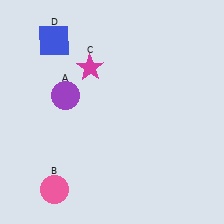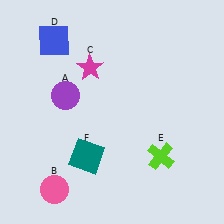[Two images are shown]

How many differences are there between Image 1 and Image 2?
There are 2 differences between the two images.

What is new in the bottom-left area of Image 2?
A teal square (F) was added in the bottom-left area of Image 2.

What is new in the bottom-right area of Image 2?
A lime cross (E) was added in the bottom-right area of Image 2.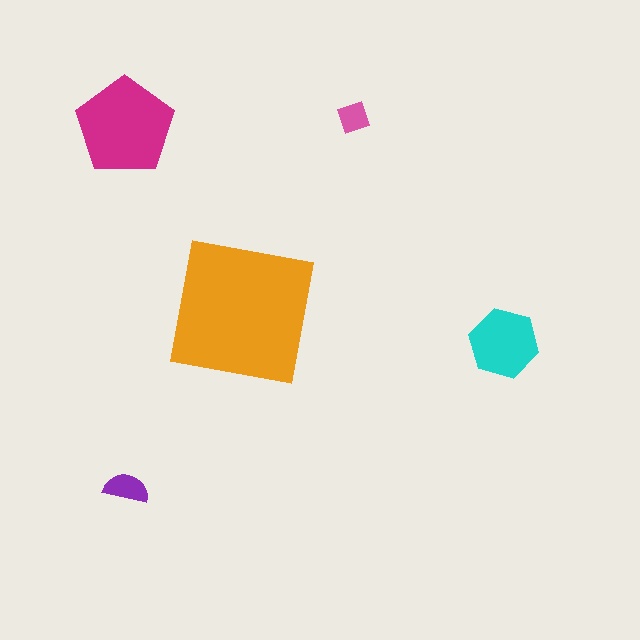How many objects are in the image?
There are 5 objects in the image.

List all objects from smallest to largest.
The pink diamond, the purple semicircle, the cyan hexagon, the magenta pentagon, the orange square.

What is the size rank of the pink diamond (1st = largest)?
5th.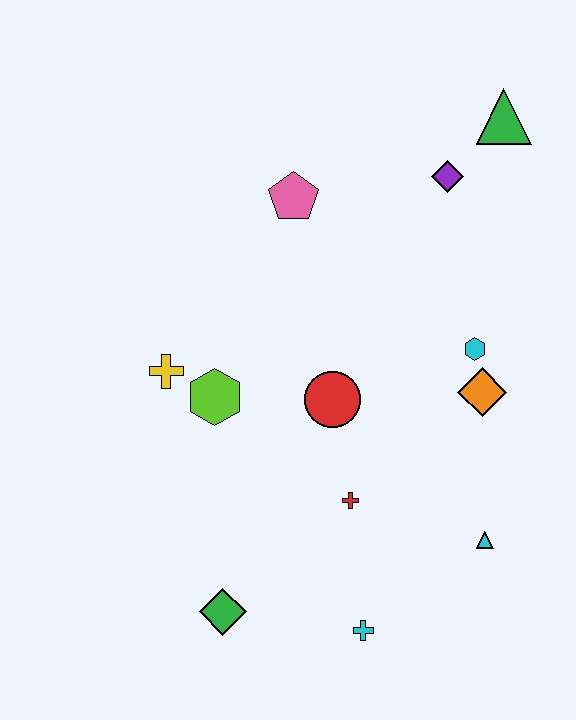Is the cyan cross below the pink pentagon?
Yes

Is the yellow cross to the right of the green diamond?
No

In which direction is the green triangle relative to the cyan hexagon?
The green triangle is above the cyan hexagon.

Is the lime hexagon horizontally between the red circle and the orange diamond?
No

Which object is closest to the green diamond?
The cyan cross is closest to the green diamond.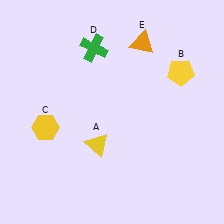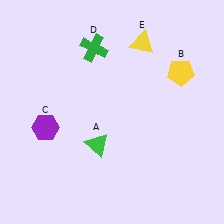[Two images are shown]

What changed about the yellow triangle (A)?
In Image 1, A is yellow. In Image 2, it changed to green.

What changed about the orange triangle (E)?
In Image 1, E is orange. In Image 2, it changed to yellow.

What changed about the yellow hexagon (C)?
In Image 1, C is yellow. In Image 2, it changed to purple.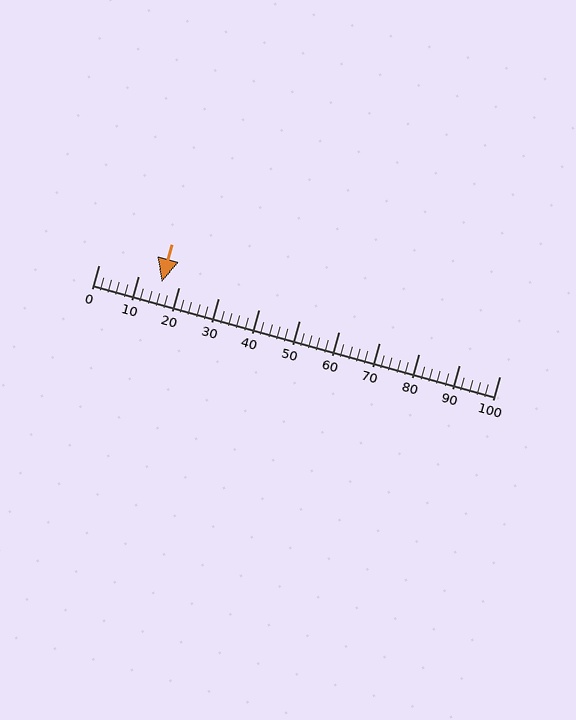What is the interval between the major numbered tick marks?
The major tick marks are spaced 10 units apart.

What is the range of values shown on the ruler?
The ruler shows values from 0 to 100.